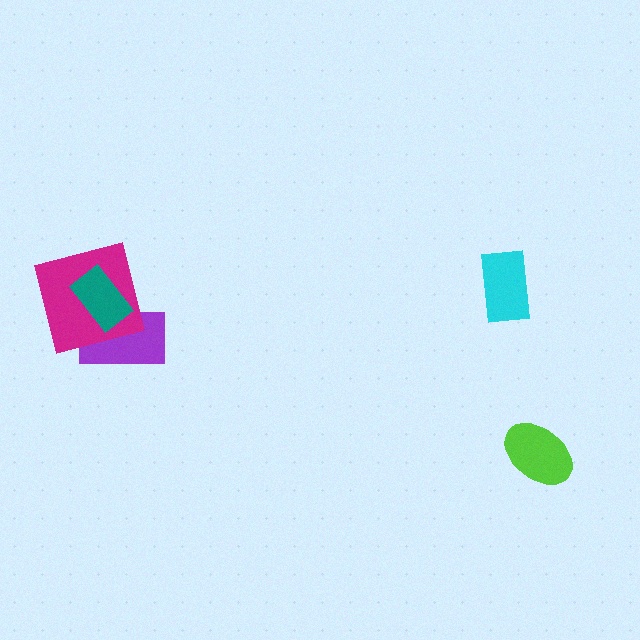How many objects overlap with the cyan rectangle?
0 objects overlap with the cyan rectangle.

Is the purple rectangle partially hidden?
Yes, it is partially covered by another shape.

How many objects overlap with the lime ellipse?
0 objects overlap with the lime ellipse.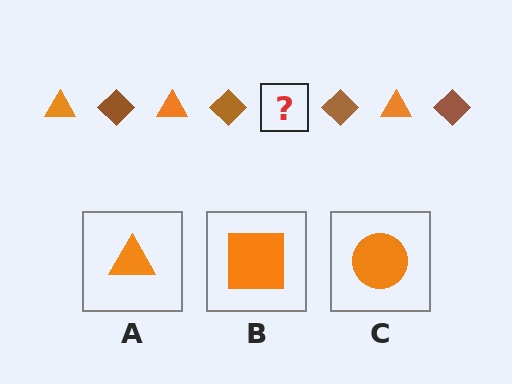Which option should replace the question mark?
Option A.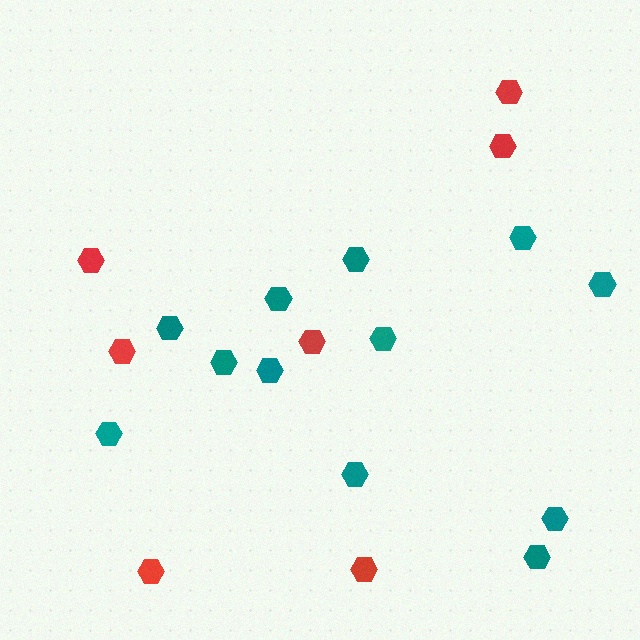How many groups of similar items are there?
There are 2 groups: one group of red hexagons (7) and one group of teal hexagons (12).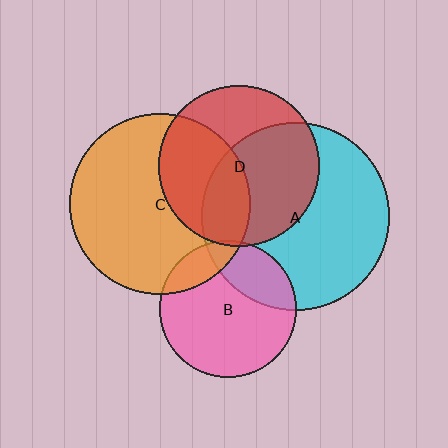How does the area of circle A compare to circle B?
Approximately 1.9 times.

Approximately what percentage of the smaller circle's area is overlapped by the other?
Approximately 5%.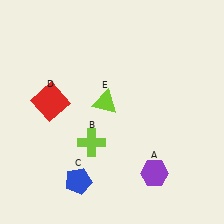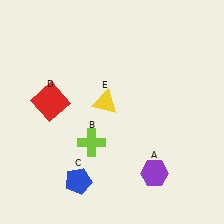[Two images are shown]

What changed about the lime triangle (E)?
In Image 1, E is lime. In Image 2, it changed to yellow.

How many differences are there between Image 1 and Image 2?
There is 1 difference between the two images.